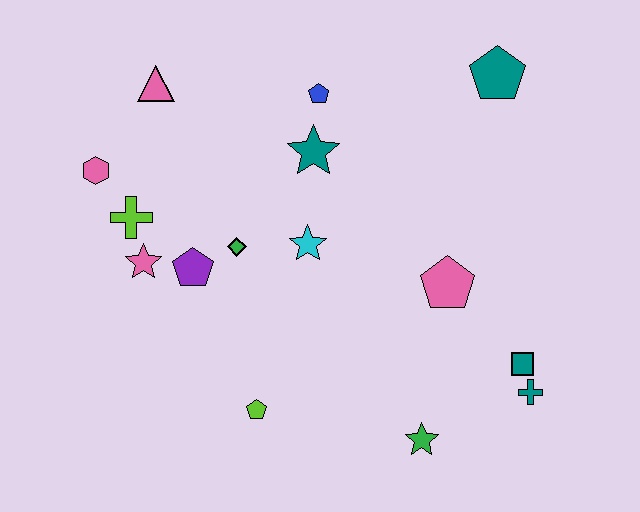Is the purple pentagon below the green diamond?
Yes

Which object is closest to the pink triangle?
The pink hexagon is closest to the pink triangle.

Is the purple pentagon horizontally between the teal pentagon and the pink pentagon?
No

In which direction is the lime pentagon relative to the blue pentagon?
The lime pentagon is below the blue pentagon.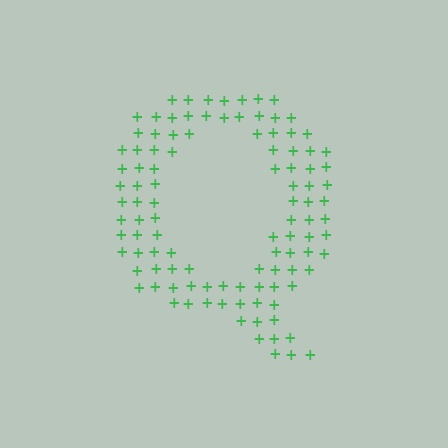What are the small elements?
The small elements are plus signs.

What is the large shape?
The large shape is the letter Q.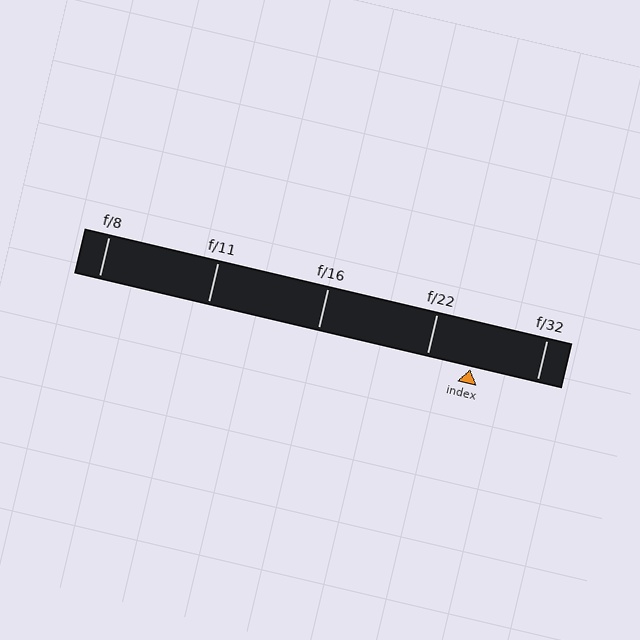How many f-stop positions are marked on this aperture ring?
There are 5 f-stop positions marked.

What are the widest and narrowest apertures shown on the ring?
The widest aperture shown is f/8 and the narrowest is f/32.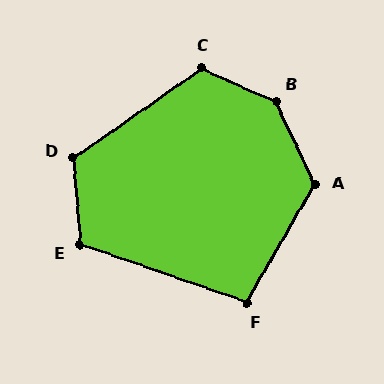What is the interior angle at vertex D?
Approximately 120 degrees (obtuse).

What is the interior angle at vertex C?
Approximately 122 degrees (obtuse).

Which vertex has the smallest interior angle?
F, at approximately 101 degrees.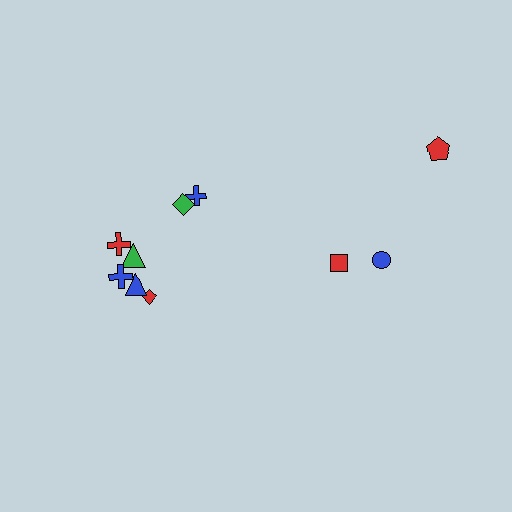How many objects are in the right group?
There are 3 objects.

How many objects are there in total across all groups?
There are 10 objects.